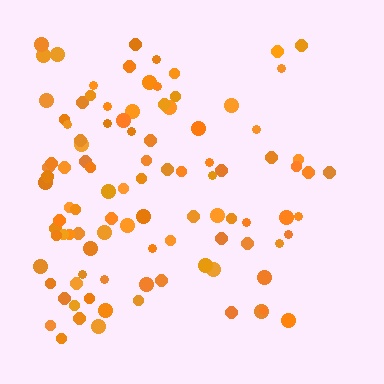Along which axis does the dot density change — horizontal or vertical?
Horizontal.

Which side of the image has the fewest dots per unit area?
The right.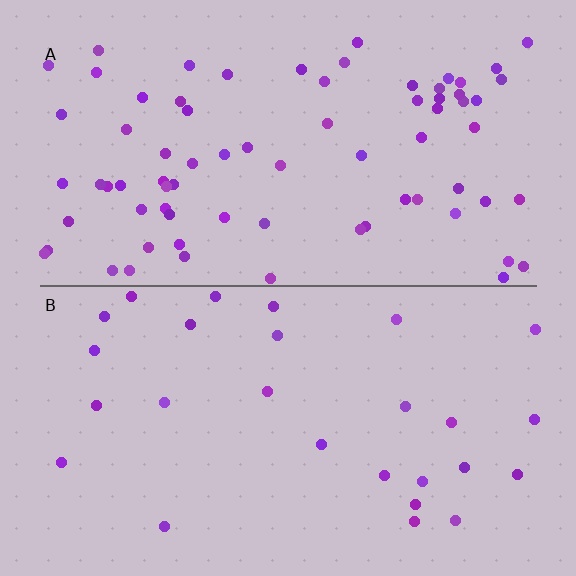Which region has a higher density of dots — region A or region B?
A (the top).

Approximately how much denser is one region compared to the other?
Approximately 2.8× — region A over region B.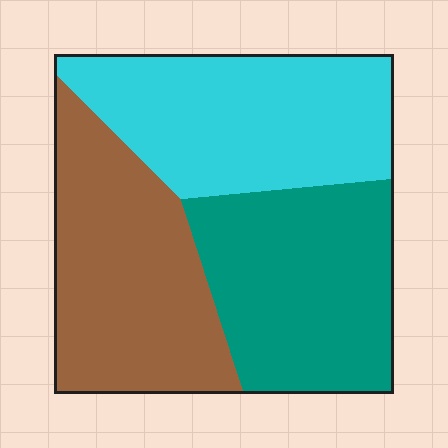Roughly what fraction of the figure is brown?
Brown covers roughly 35% of the figure.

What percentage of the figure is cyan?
Cyan takes up about one third (1/3) of the figure.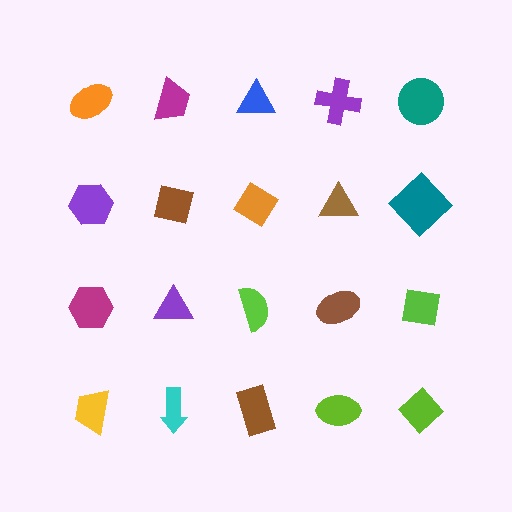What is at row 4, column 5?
A lime diamond.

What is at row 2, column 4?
A brown triangle.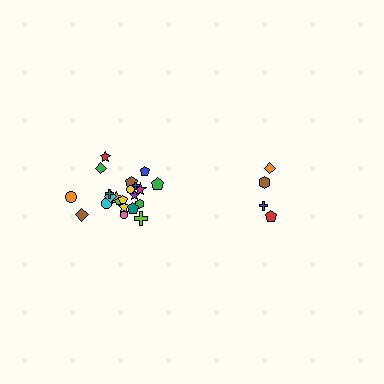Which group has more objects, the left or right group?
The left group.